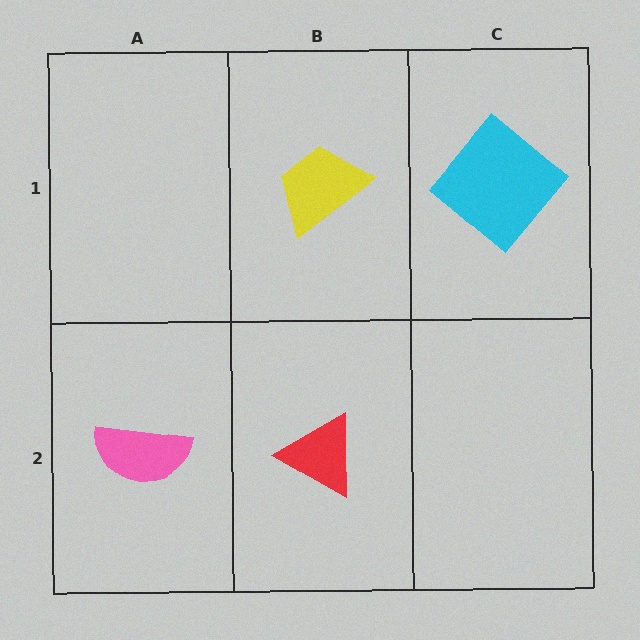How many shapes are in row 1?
2 shapes.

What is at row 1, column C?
A cyan diamond.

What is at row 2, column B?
A red triangle.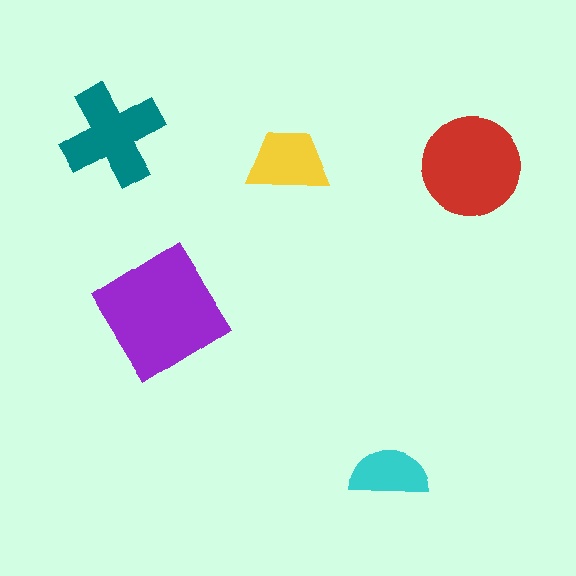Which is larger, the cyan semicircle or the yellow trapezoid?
The yellow trapezoid.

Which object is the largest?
The purple diamond.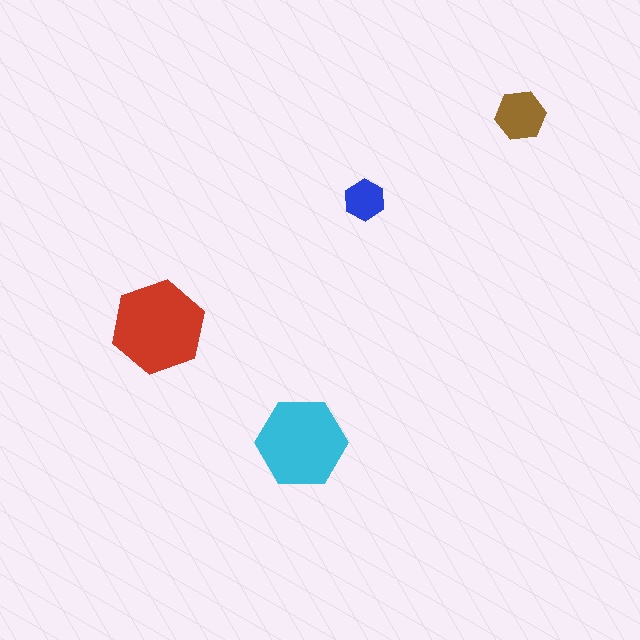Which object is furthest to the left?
The red hexagon is leftmost.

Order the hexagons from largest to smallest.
the red one, the cyan one, the brown one, the blue one.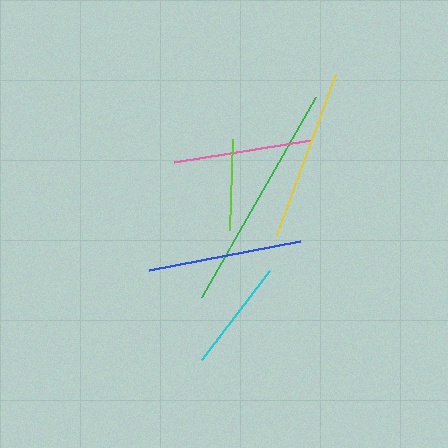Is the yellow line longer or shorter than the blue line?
The yellow line is longer than the blue line.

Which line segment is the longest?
The green line is the longest at approximately 230 pixels.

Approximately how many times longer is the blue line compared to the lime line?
The blue line is approximately 1.7 times the length of the lime line.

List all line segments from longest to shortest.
From longest to shortest: green, yellow, blue, pink, cyan, lime.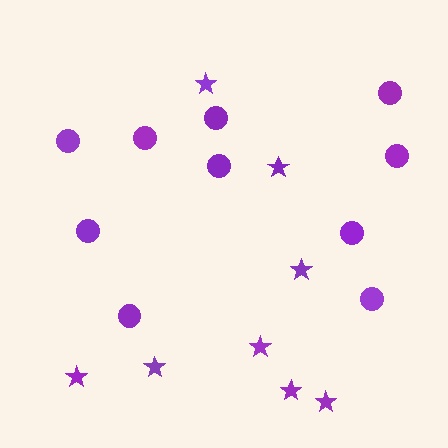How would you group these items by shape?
There are 2 groups: one group of circles (10) and one group of stars (8).